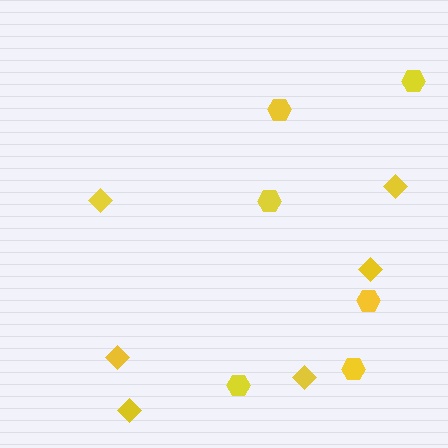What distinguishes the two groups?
There are 2 groups: one group of hexagons (6) and one group of diamonds (6).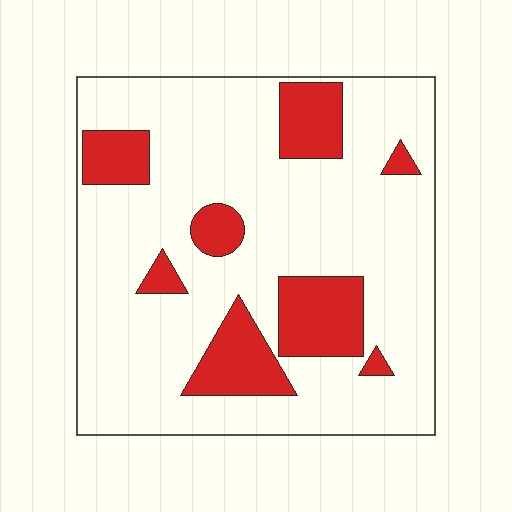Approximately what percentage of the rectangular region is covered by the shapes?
Approximately 20%.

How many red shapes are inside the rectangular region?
8.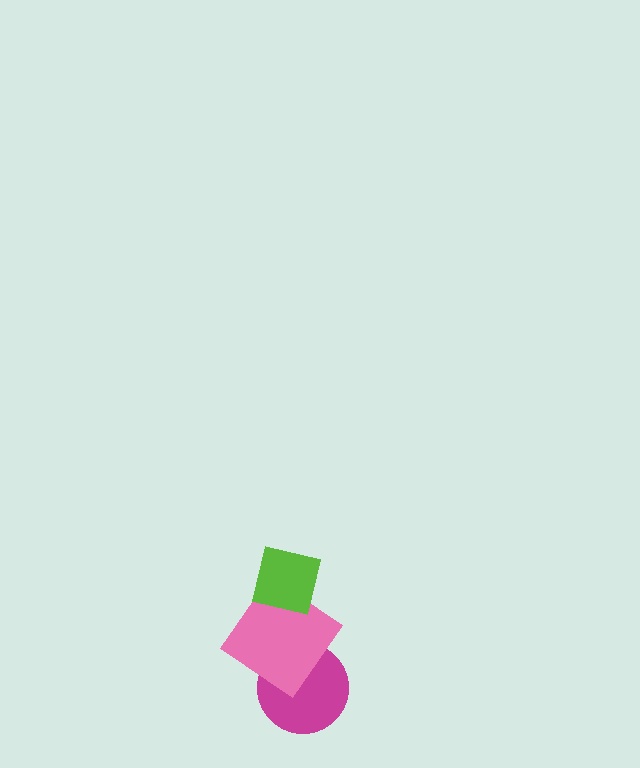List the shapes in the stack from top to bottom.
From top to bottom: the lime square, the pink diamond, the magenta circle.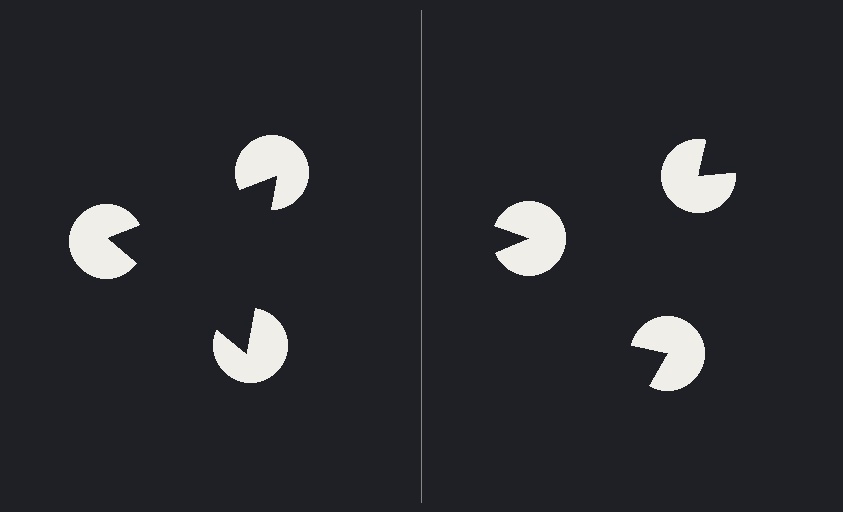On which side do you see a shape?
An illusory triangle appears on the left side. On the right side the wedge cuts are rotated, so no coherent shape forms.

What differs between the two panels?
The pac-man discs are positioned identically on both sides; only the wedge orientations differ. On the left they align to a triangle; on the right they are misaligned.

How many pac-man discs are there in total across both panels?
6 — 3 on each side.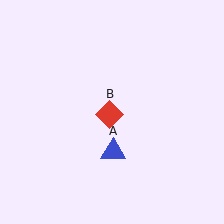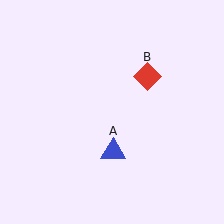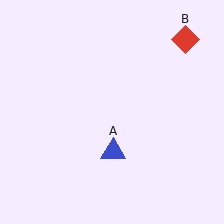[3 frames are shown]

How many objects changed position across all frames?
1 object changed position: red diamond (object B).